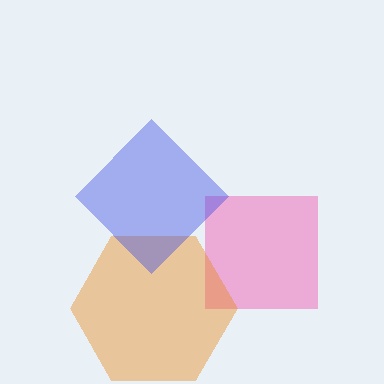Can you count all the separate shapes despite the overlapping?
Yes, there are 3 separate shapes.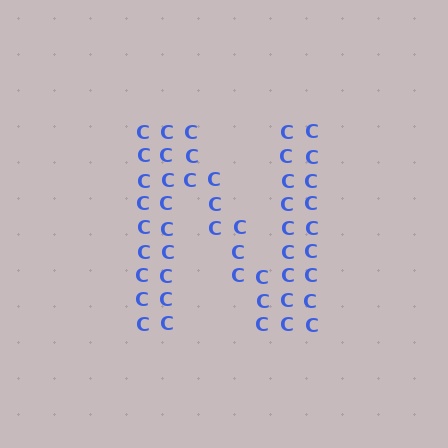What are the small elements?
The small elements are letter C's.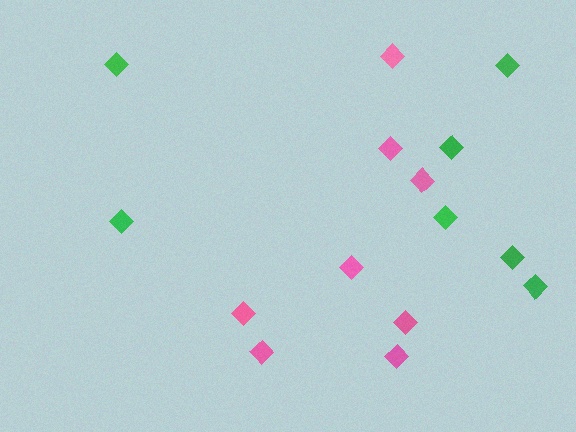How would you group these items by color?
There are 2 groups: one group of green diamonds (7) and one group of pink diamonds (8).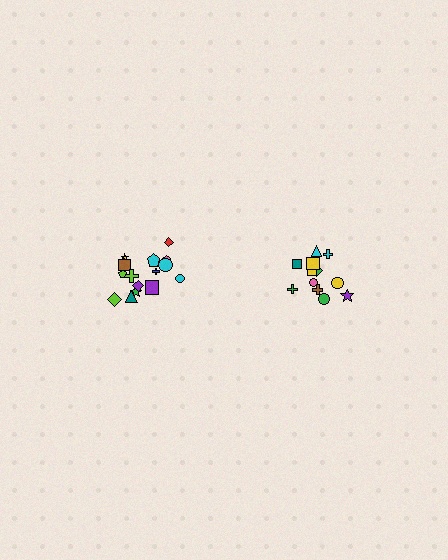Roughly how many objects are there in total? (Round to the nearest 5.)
Roughly 25 objects in total.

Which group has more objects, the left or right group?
The left group.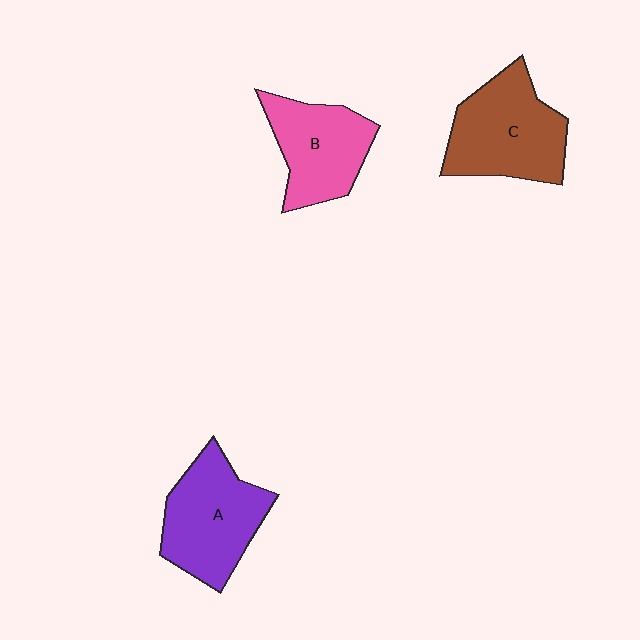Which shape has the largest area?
Shape C (brown).